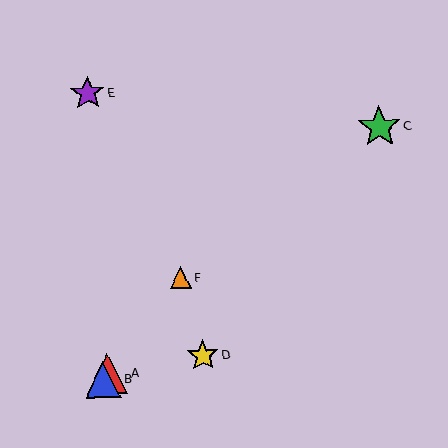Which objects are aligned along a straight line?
Objects A, B, F are aligned along a straight line.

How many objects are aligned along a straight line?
3 objects (A, B, F) are aligned along a straight line.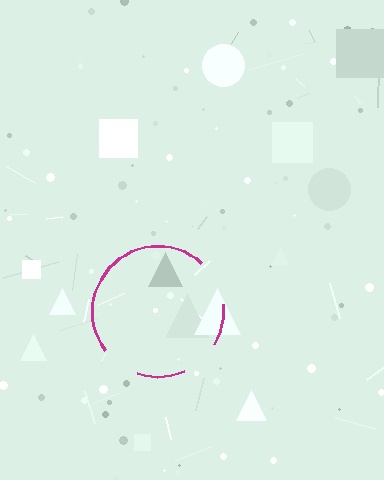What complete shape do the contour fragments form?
The contour fragments form a circle.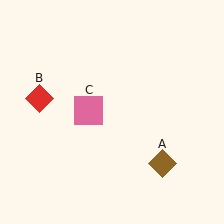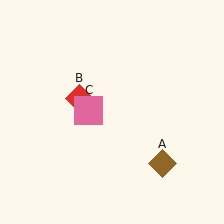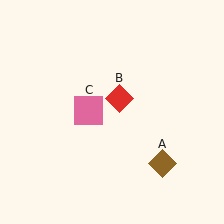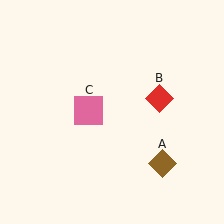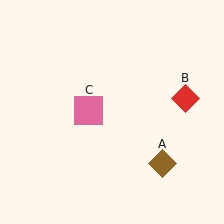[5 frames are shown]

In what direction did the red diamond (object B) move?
The red diamond (object B) moved right.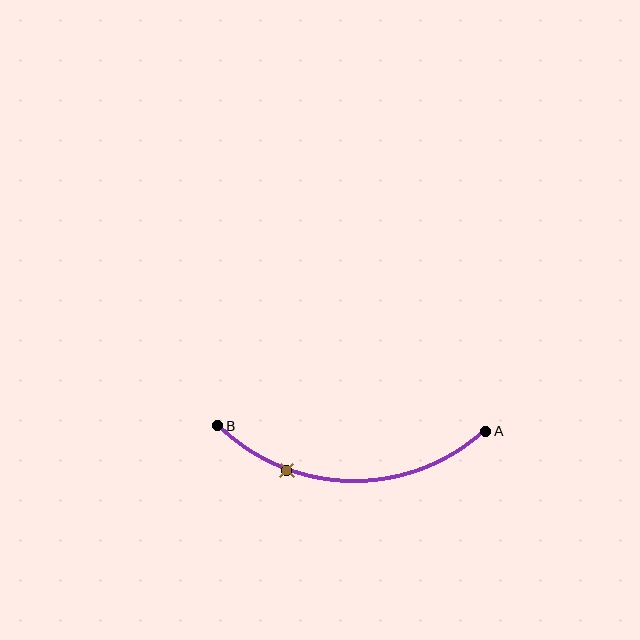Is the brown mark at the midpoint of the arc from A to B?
No. The brown mark lies on the arc but is closer to endpoint B. The arc midpoint would be at the point on the curve equidistant along the arc from both A and B.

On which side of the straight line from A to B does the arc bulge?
The arc bulges below the straight line connecting A and B.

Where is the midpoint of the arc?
The arc midpoint is the point on the curve farthest from the straight line joining A and B. It sits below that line.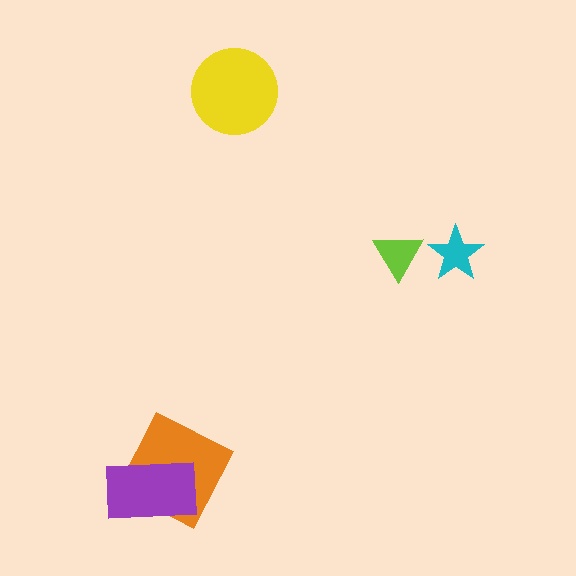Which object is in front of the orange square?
The purple rectangle is in front of the orange square.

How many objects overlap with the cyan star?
0 objects overlap with the cyan star.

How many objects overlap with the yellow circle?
0 objects overlap with the yellow circle.